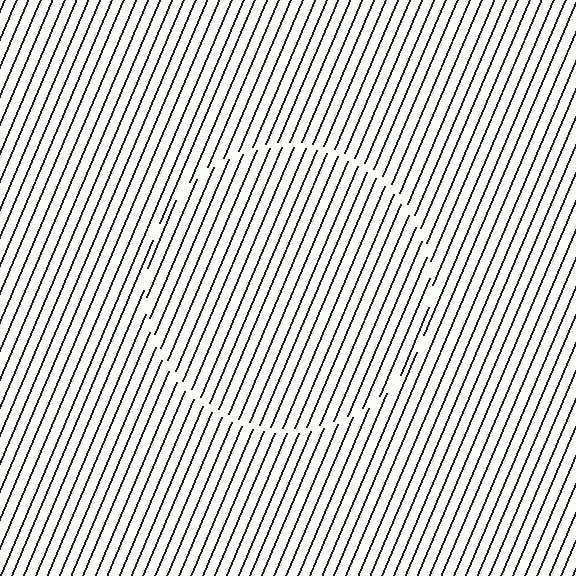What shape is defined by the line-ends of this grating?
An illusory circle. The interior of the shape contains the same grating, shifted by half a period — the contour is defined by the phase discontinuity where line-ends from the inner and outer gratings abut.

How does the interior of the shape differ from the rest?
The interior of the shape contains the same grating, shifted by half a period — the contour is defined by the phase discontinuity where line-ends from the inner and outer gratings abut.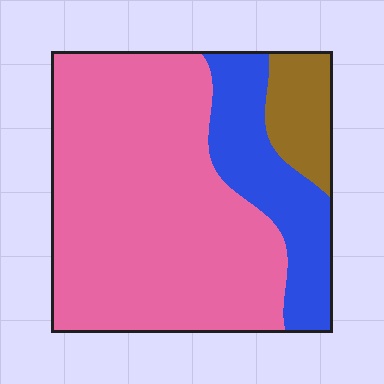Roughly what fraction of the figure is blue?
Blue takes up less than a quarter of the figure.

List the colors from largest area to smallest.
From largest to smallest: pink, blue, brown.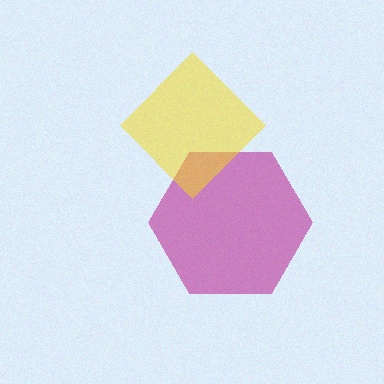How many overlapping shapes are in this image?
There are 2 overlapping shapes in the image.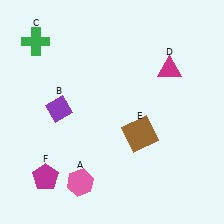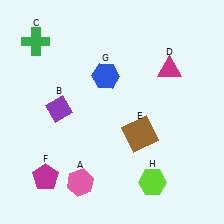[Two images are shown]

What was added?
A blue hexagon (G), a lime hexagon (H) were added in Image 2.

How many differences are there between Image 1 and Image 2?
There are 2 differences between the two images.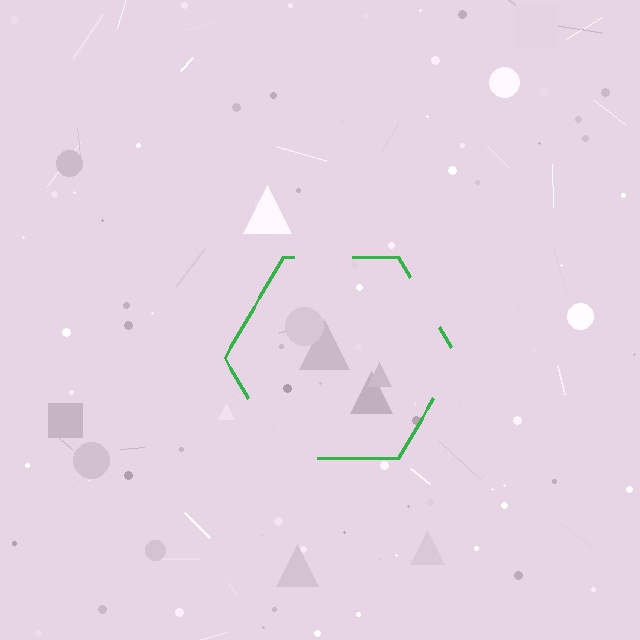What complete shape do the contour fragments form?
The contour fragments form a hexagon.